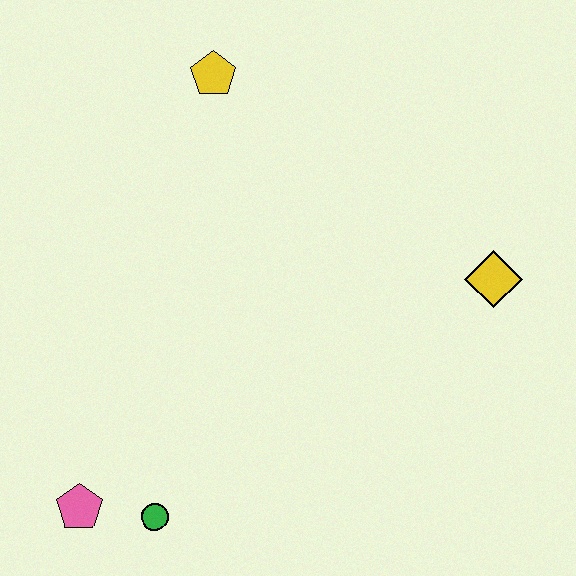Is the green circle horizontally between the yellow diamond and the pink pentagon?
Yes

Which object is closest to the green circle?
The pink pentagon is closest to the green circle.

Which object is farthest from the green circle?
The yellow pentagon is farthest from the green circle.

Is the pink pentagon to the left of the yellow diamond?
Yes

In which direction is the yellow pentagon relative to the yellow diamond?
The yellow pentagon is to the left of the yellow diamond.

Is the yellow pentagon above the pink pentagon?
Yes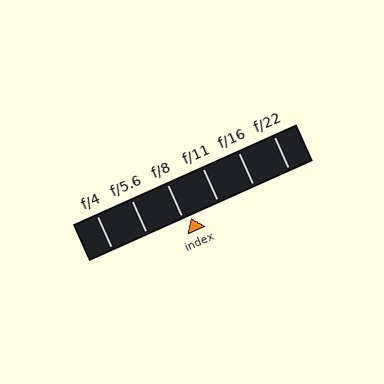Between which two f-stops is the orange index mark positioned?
The index mark is between f/8 and f/11.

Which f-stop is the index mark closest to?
The index mark is closest to f/8.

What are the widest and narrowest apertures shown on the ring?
The widest aperture shown is f/4 and the narrowest is f/22.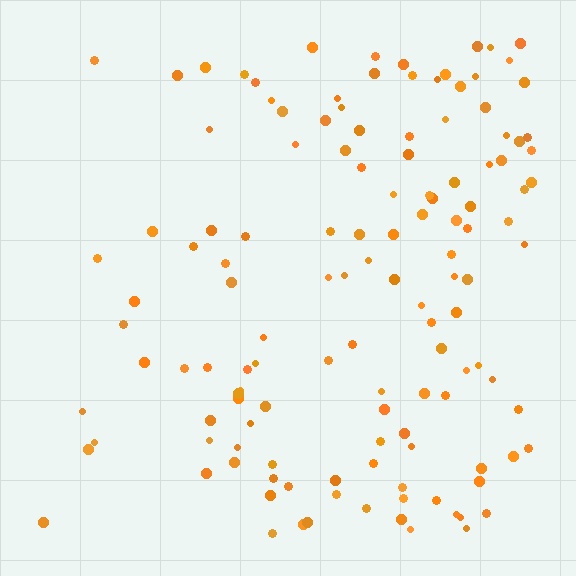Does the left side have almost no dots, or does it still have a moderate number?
Still a moderate number, just noticeably fewer than the right.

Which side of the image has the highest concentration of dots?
The right.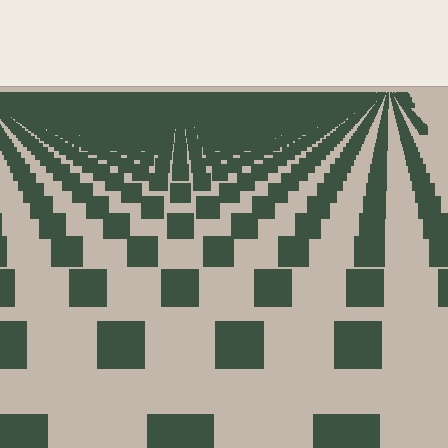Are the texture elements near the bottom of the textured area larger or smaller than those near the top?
Larger. Near the bottom, elements are closer to the viewer and appear at a bigger on-screen size.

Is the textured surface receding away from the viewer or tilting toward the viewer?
The surface is receding away from the viewer. Texture elements get smaller and denser toward the top.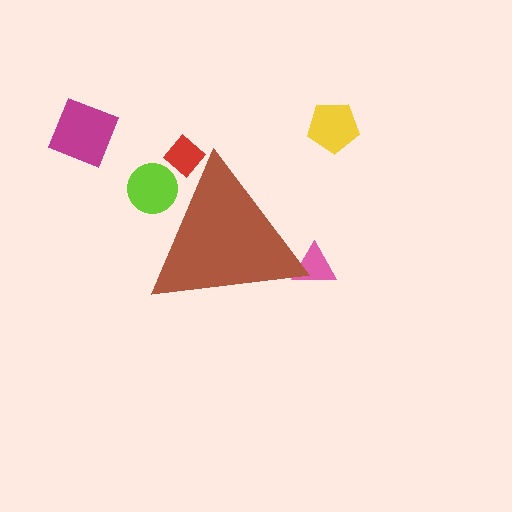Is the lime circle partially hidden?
Yes, the lime circle is partially hidden behind the brown triangle.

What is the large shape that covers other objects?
A brown triangle.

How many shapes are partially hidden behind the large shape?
3 shapes are partially hidden.